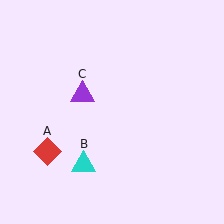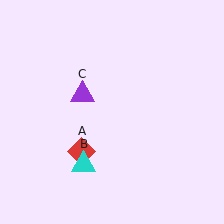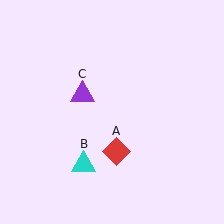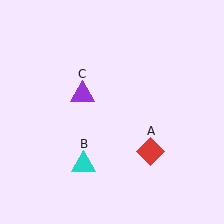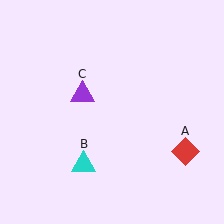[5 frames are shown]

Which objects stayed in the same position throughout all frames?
Cyan triangle (object B) and purple triangle (object C) remained stationary.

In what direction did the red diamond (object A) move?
The red diamond (object A) moved right.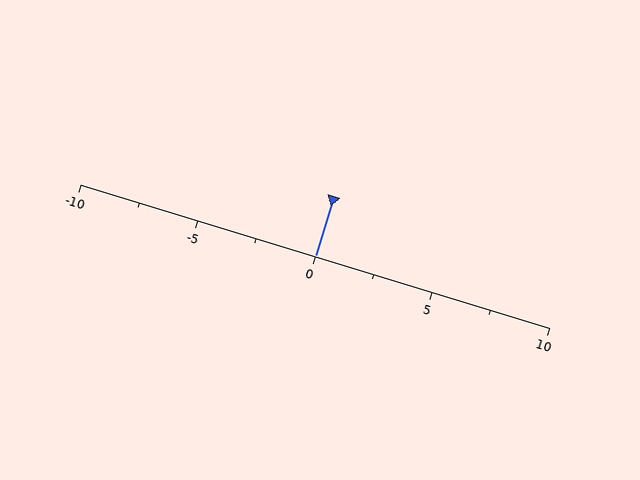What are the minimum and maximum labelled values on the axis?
The axis runs from -10 to 10.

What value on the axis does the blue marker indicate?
The marker indicates approximately 0.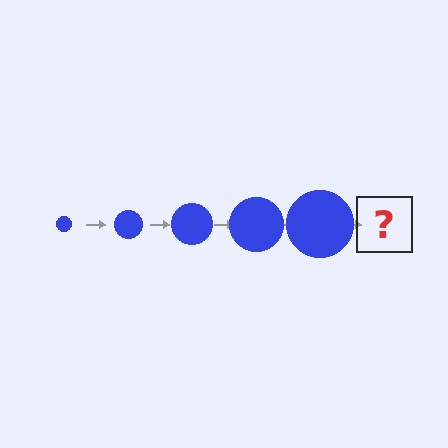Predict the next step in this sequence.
The next step is a blue circle, larger than the previous one.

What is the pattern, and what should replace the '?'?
The pattern is that the circle gets progressively larger each step. The '?' should be a blue circle, larger than the previous one.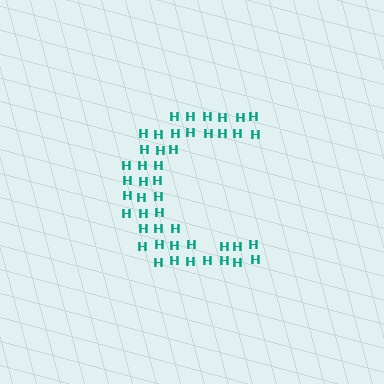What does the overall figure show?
The overall figure shows the letter C.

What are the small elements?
The small elements are letter H's.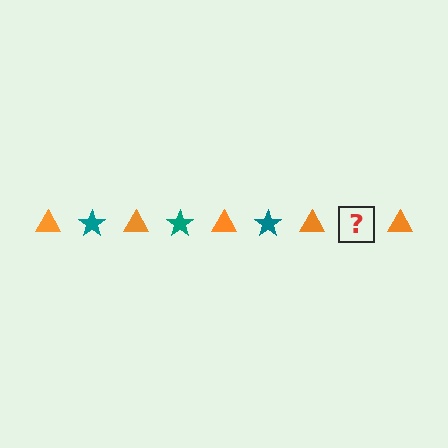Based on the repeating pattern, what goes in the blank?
The blank should be a teal star.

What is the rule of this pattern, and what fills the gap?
The rule is that the pattern alternates between orange triangle and teal star. The gap should be filled with a teal star.